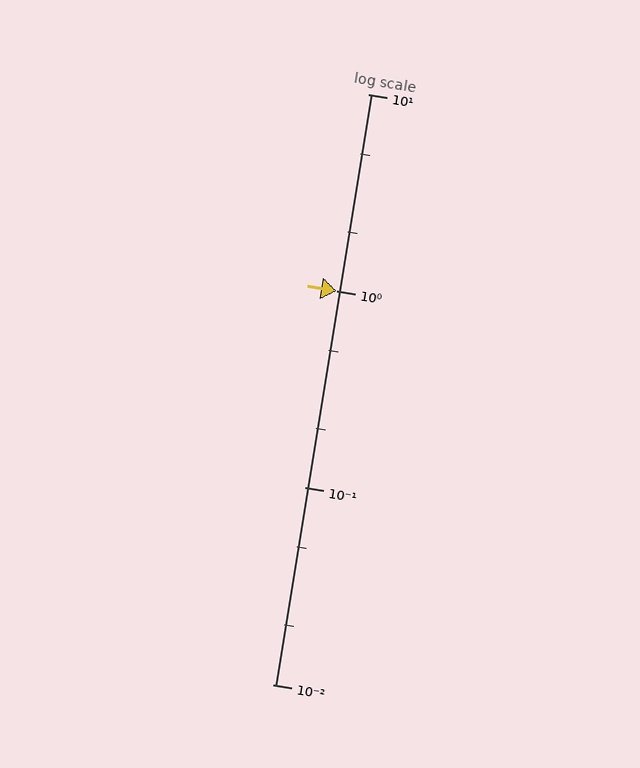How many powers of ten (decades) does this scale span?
The scale spans 3 decades, from 0.01 to 10.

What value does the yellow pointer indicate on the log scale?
The pointer indicates approximately 1.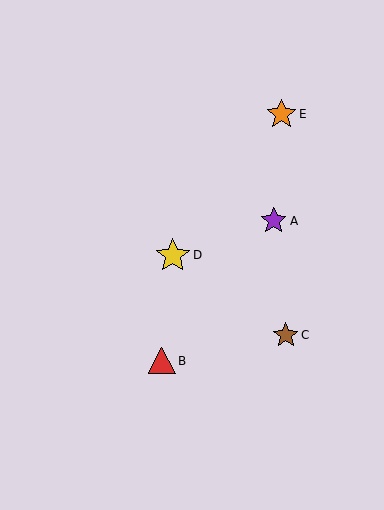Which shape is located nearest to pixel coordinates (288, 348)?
The brown star (labeled C) at (286, 335) is nearest to that location.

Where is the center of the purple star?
The center of the purple star is at (274, 221).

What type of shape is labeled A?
Shape A is a purple star.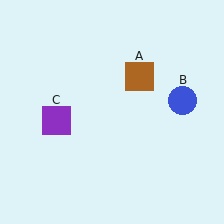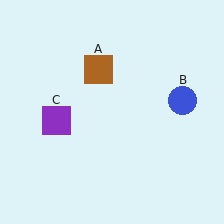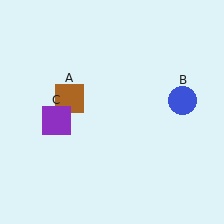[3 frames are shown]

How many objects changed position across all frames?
1 object changed position: brown square (object A).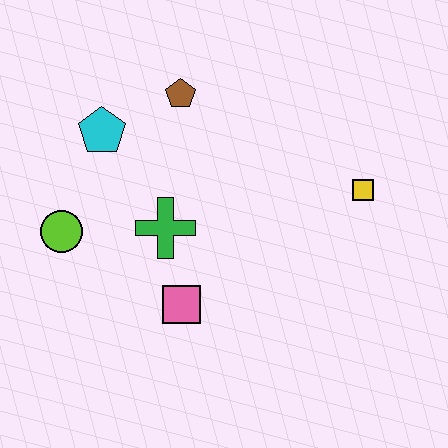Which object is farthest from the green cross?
The yellow square is farthest from the green cross.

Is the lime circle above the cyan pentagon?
No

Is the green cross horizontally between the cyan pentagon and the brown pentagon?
Yes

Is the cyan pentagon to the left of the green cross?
Yes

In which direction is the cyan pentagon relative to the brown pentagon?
The cyan pentagon is to the left of the brown pentagon.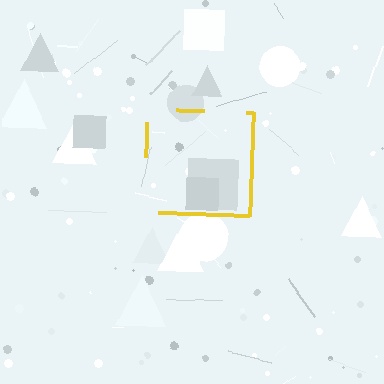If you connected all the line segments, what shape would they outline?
They would outline a square.